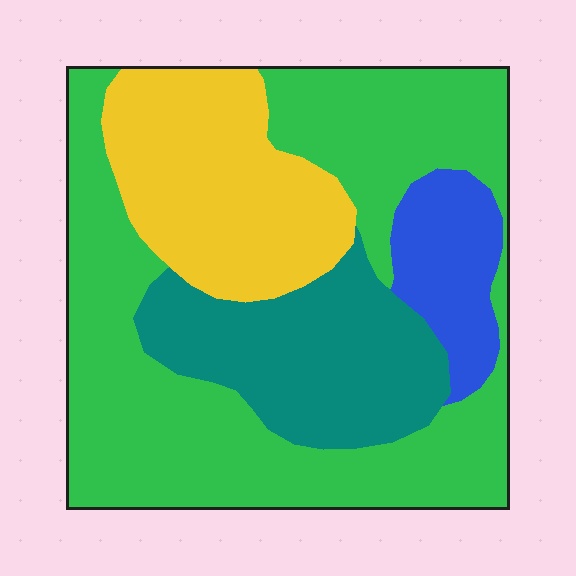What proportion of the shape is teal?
Teal takes up about one fifth (1/5) of the shape.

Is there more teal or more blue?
Teal.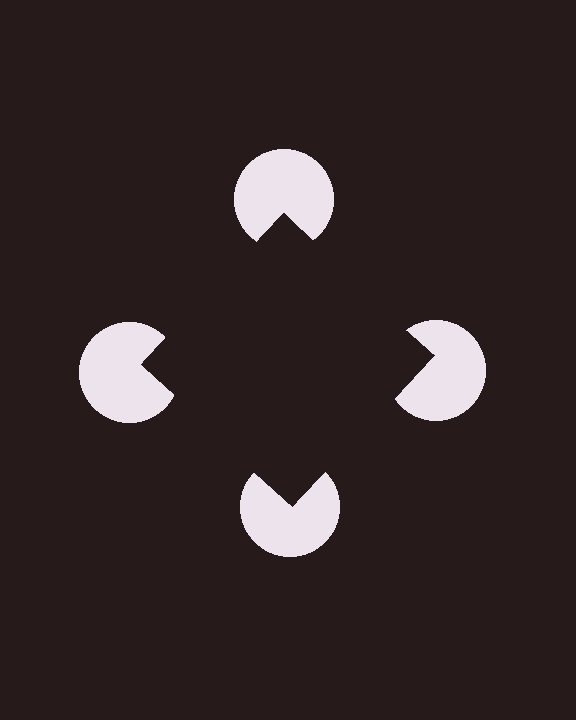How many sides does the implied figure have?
4 sides.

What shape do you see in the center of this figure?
An illusory square — its edges are inferred from the aligned wedge cuts in the pac-man discs, not physically drawn.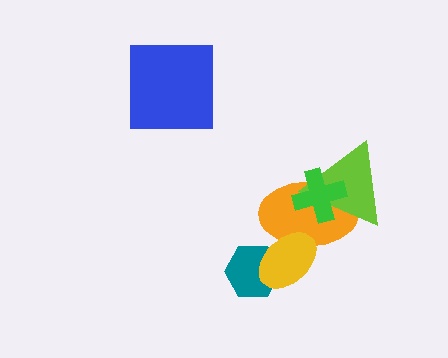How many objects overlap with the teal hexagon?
1 object overlaps with the teal hexagon.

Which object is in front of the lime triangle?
The green cross is in front of the lime triangle.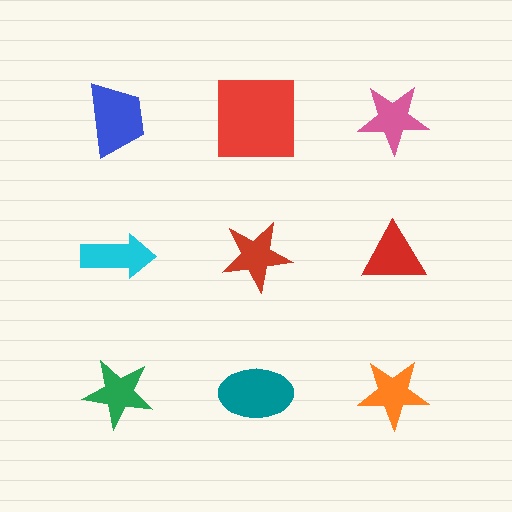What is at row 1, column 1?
A blue trapezoid.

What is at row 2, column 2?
A red star.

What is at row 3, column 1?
A green star.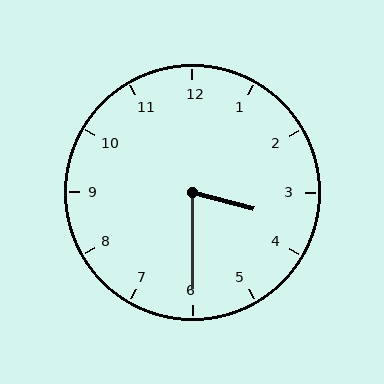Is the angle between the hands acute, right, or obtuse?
It is acute.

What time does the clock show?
3:30.